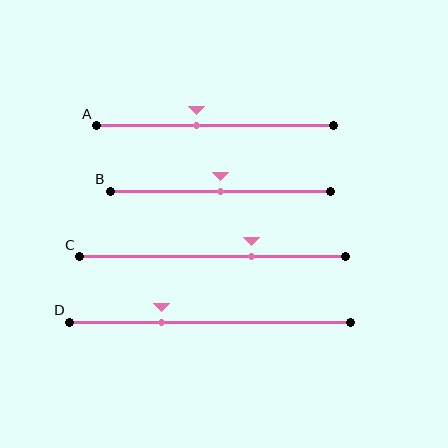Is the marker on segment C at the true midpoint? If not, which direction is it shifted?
No, the marker on segment C is shifted to the right by about 15% of the segment length.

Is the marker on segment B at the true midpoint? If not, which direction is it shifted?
Yes, the marker on segment B is at the true midpoint.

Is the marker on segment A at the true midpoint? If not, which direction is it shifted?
No, the marker on segment A is shifted to the left by about 8% of the segment length.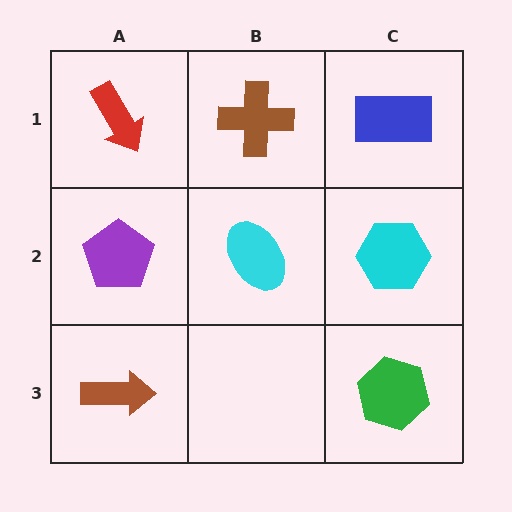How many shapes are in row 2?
3 shapes.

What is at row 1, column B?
A brown cross.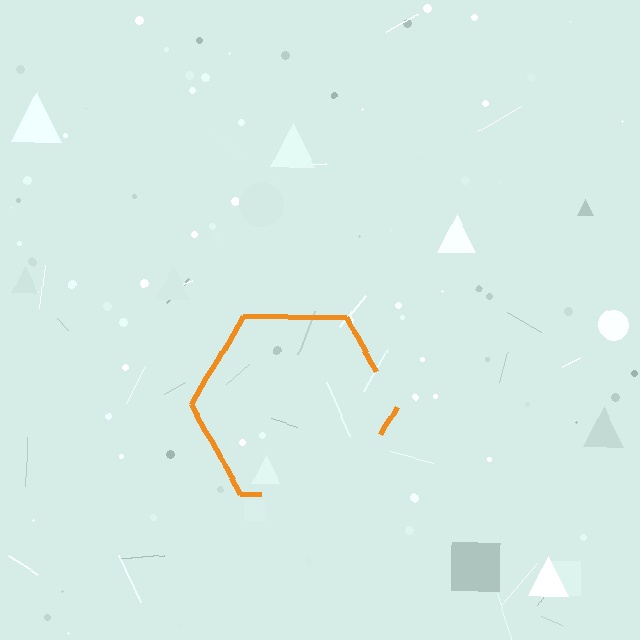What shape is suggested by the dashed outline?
The dashed outline suggests a hexagon.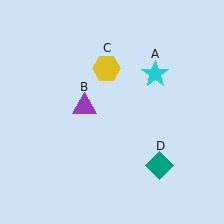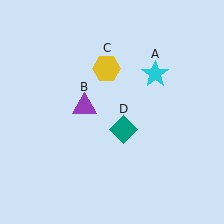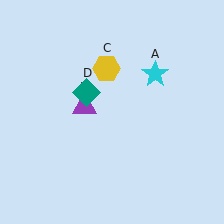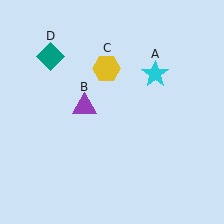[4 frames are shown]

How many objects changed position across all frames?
1 object changed position: teal diamond (object D).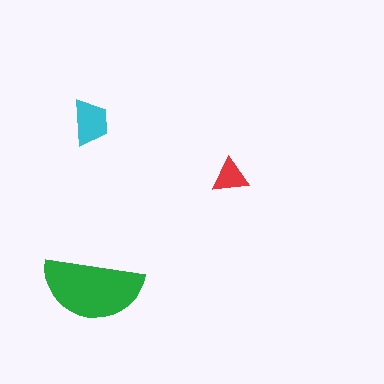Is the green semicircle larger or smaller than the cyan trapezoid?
Larger.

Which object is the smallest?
The red triangle.